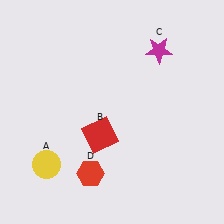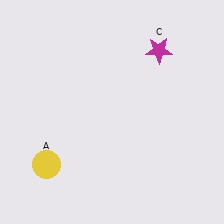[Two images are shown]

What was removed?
The red hexagon (D), the red square (B) were removed in Image 2.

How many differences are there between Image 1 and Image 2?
There are 2 differences between the two images.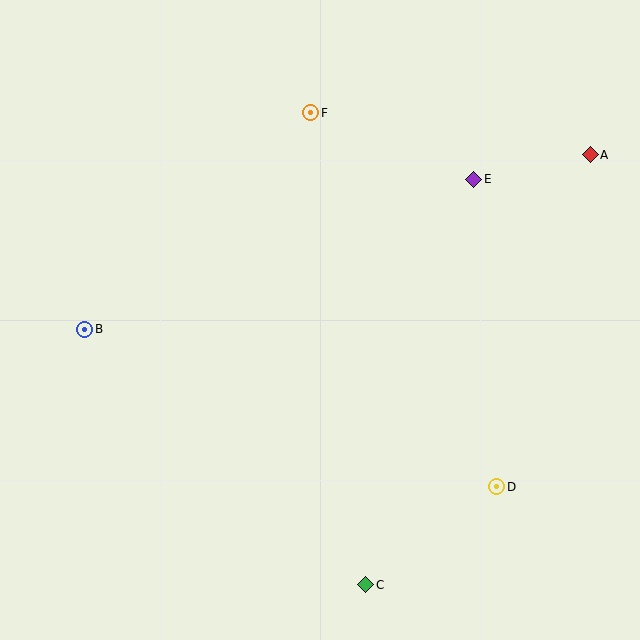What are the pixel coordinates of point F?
Point F is at (311, 113).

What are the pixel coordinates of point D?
Point D is at (497, 487).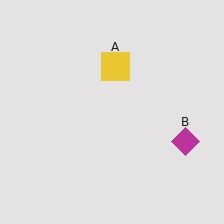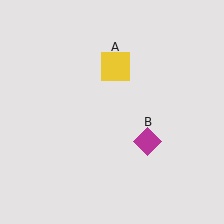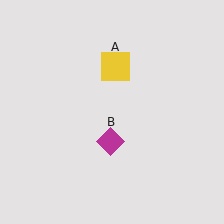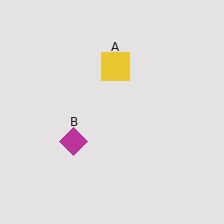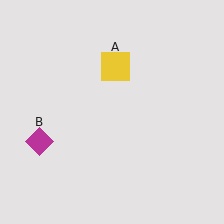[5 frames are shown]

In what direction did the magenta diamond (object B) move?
The magenta diamond (object B) moved left.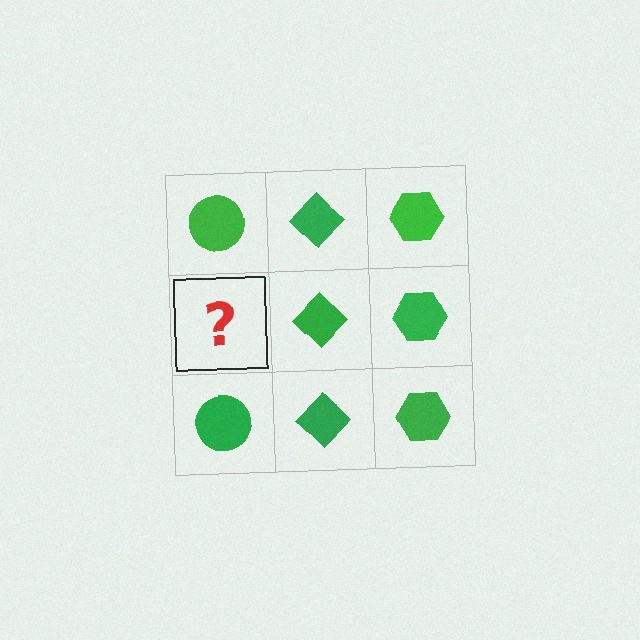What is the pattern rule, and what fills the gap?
The rule is that each column has a consistent shape. The gap should be filled with a green circle.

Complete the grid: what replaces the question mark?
The question mark should be replaced with a green circle.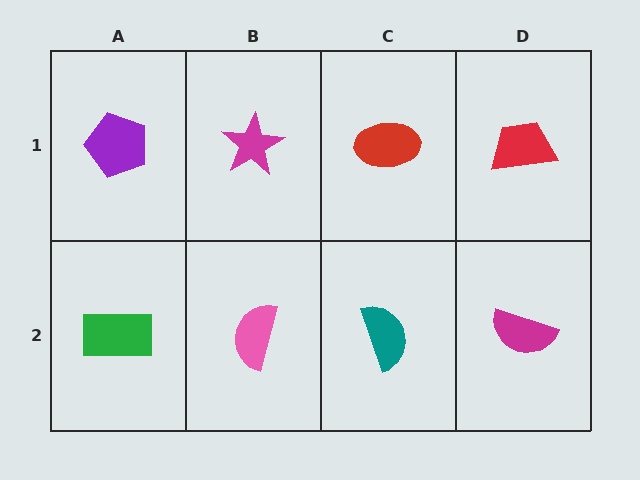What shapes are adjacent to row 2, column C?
A red ellipse (row 1, column C), a pink semicircle (row 2, column B), a magenta semicircle (row 2, column D).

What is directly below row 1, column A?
A green rectangle.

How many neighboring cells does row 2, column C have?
3.